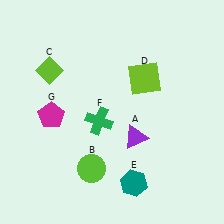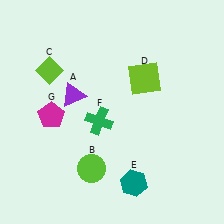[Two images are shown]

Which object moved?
The purple triangle (A) moved left.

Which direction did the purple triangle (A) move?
The purple triangle (A) moved left.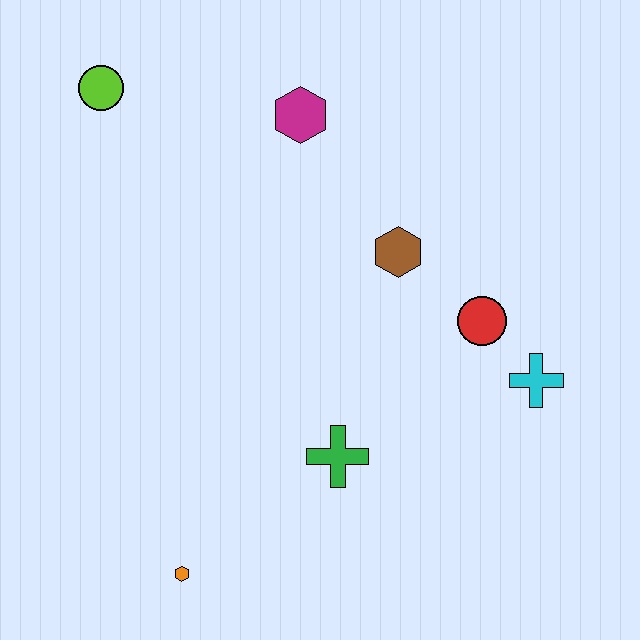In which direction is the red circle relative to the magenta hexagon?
The red circle is below the magenta hexagon.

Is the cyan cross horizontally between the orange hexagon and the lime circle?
No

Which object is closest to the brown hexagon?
The red circle is closest to the brown hexagon.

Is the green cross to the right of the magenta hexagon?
Yes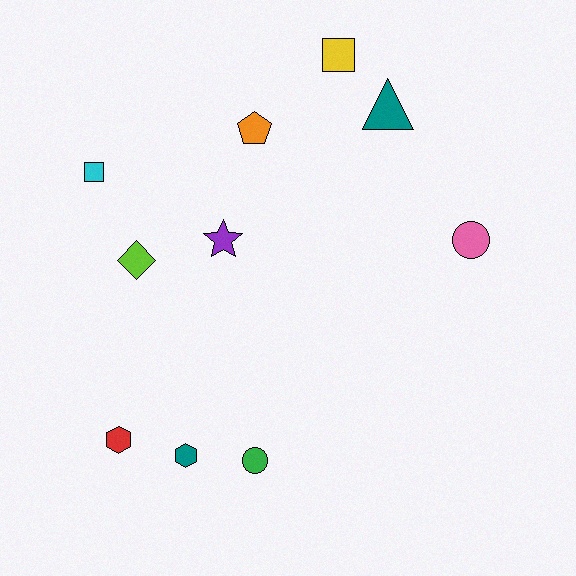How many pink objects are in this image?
There is 1 pink object.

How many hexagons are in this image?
There are 2 hexagons.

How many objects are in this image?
There are 10 objects.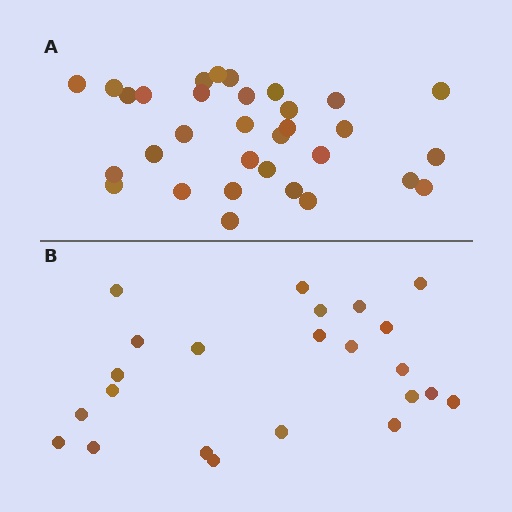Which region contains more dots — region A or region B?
Region A (the top region) has more dots.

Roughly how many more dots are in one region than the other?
Region A has roughly 8 or so more dots than region B.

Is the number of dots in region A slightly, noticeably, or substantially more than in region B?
Region A has noticeably more, but not dramatically so. The ratio is roughly 1.4 to 1.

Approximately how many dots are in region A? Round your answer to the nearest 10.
About 30 dots. (The exact count is 32, which rounds to 30.)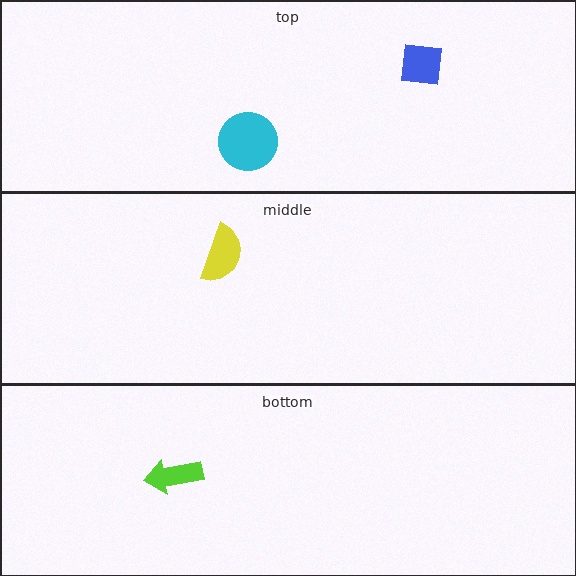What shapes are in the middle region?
The yellow semicircle.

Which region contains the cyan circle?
The top region.